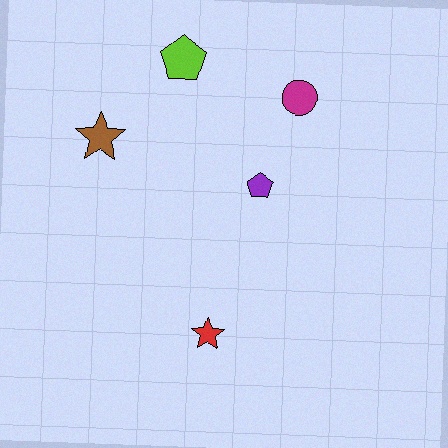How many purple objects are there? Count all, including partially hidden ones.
There is 1 purple object.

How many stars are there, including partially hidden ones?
There are 2 stars.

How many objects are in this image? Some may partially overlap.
There are 5 objects.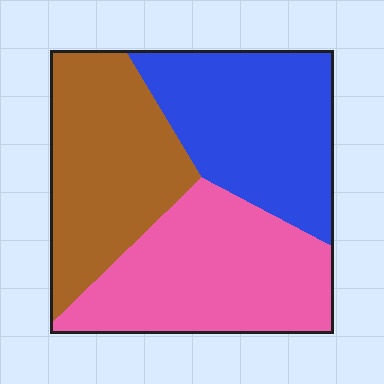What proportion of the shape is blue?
Blue takes up between a sixth and a third of the shape.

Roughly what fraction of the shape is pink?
Pink covers around 35% of the shape.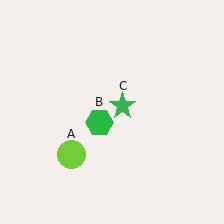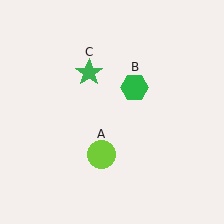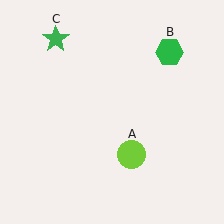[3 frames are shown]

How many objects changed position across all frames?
3 objects changed position: lime circle (object A), green hexagon (object B), green star (object C).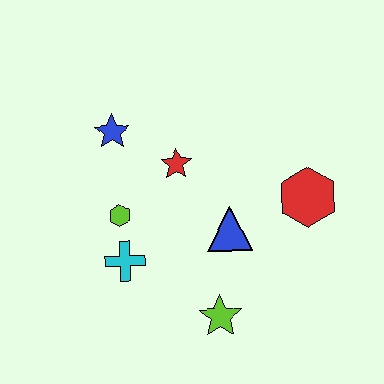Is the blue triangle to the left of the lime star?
No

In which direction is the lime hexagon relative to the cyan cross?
The lime hexagon is above the cyan cross.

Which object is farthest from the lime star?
The blue star is farthest from the lime star.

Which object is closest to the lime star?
The blue triangle is closest to the lime star.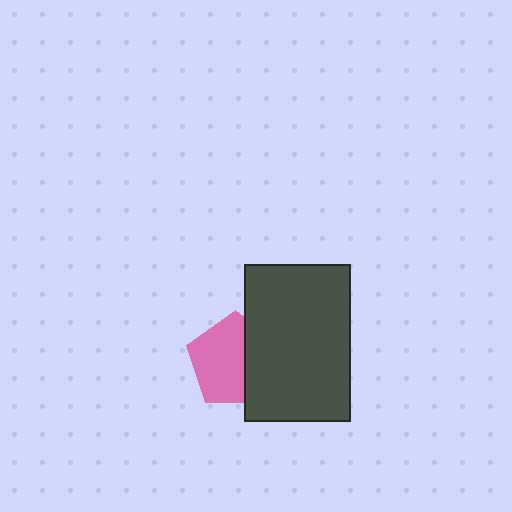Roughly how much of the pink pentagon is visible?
About half of it is visible (roughly 62%).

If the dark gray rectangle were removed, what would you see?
You would see the complete pink pentagon.